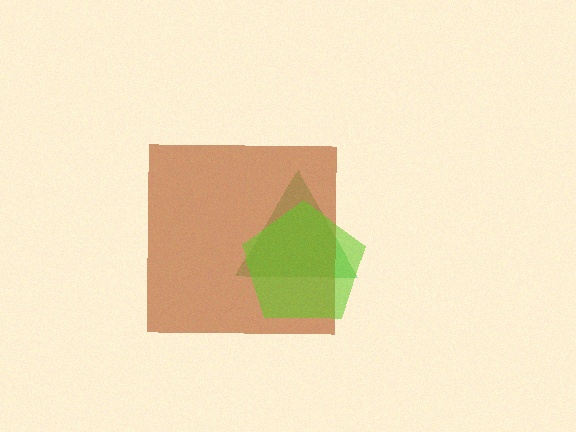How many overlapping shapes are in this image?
There are 3 overlapping shapes in the image.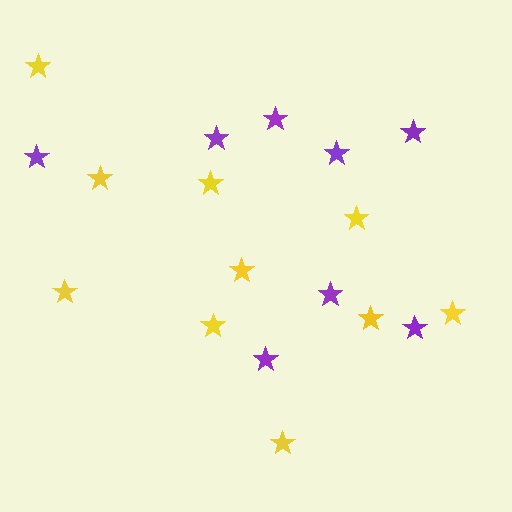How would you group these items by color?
There are 2 groups: one group of yellow stars (10) and one group of purple stars (8).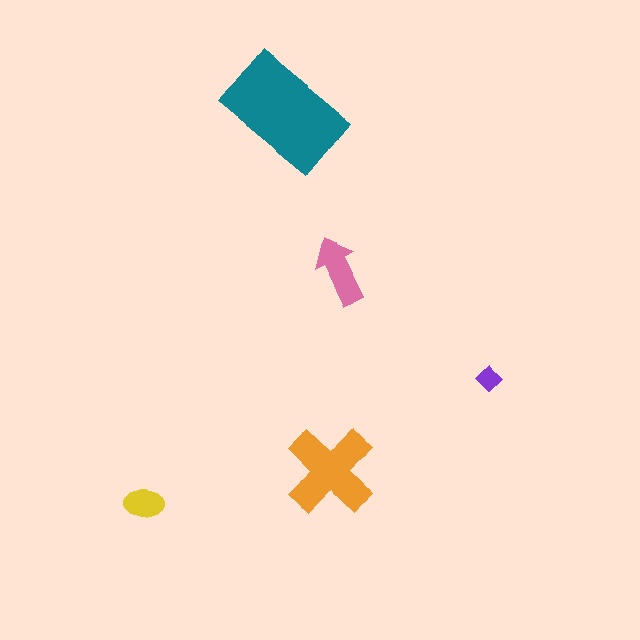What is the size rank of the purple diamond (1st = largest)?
5th.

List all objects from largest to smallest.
The teal rectangle, the orange cross, the pink arrow, the yellow ellipse, the purple diamond.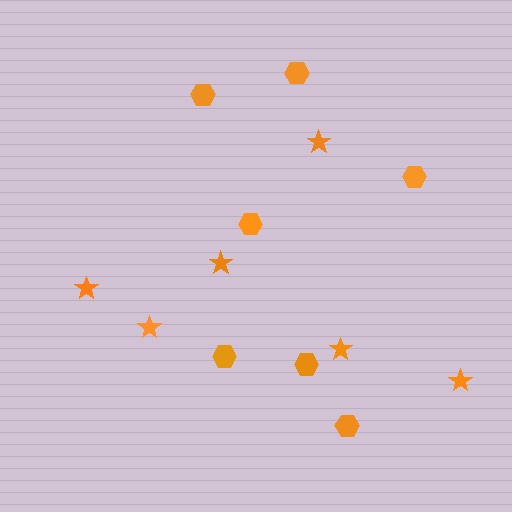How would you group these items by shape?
There are 2 groups: one group of stars (6) and one group of hexagons (7).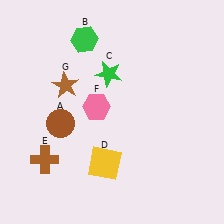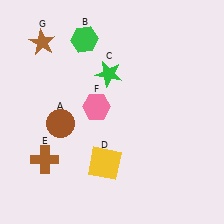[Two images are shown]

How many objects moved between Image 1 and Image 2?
1 object moved between the two images.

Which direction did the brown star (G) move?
The brown star (G) moved up.